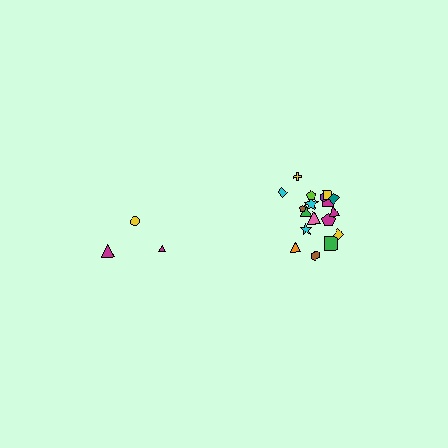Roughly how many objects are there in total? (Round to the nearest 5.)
Roughly 20 objects in total.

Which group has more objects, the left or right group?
The right group.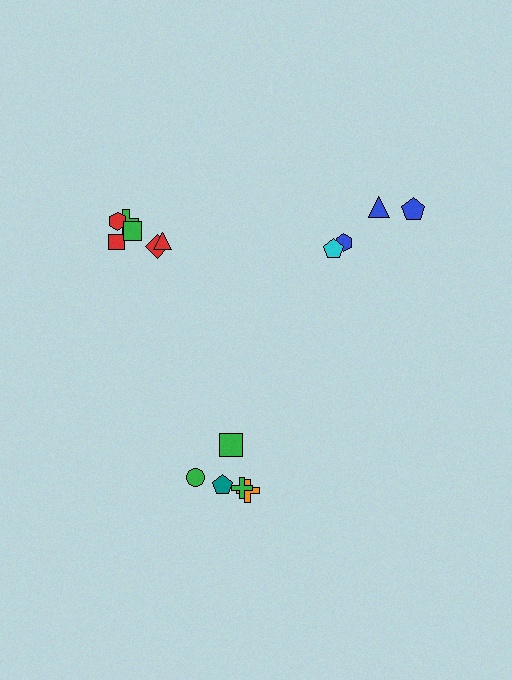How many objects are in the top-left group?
There are 6 objects.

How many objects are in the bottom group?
There are 5 objects.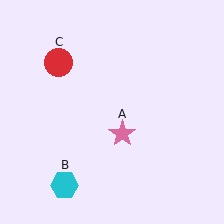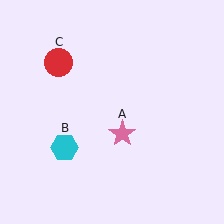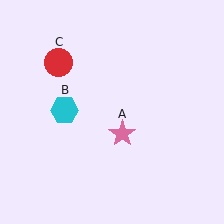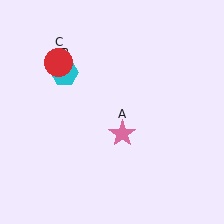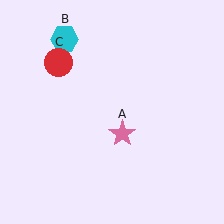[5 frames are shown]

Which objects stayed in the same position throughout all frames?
Pink star (object A) and red circle (object C) remained stationary.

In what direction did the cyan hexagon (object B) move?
The cyan hexagon (object B) moved up.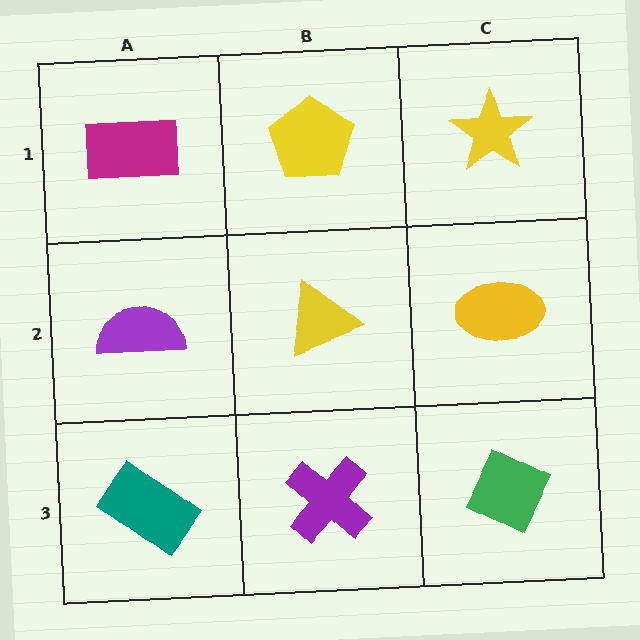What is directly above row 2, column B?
A yellow pentagon.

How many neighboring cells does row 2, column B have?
4.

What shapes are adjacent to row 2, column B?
A yellow pentagon (row 1, column B), a purple cross (row 3, column B), a purple semicircle (row 2, column A), a yellow ellipse (row 2, column C).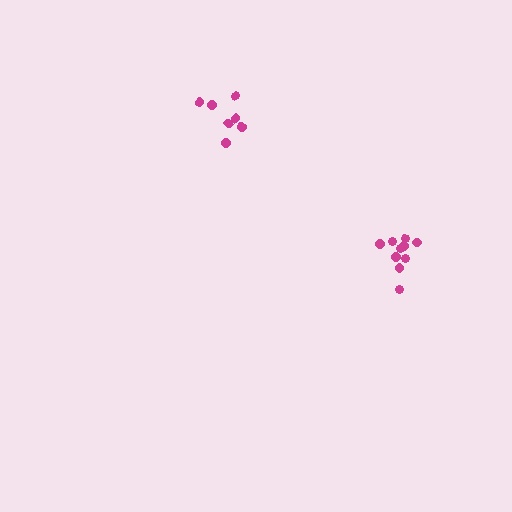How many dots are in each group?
Group 1: 10 dots, Group 2: 7 dots (17 total).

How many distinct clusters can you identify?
There are 2 distinct clusters.